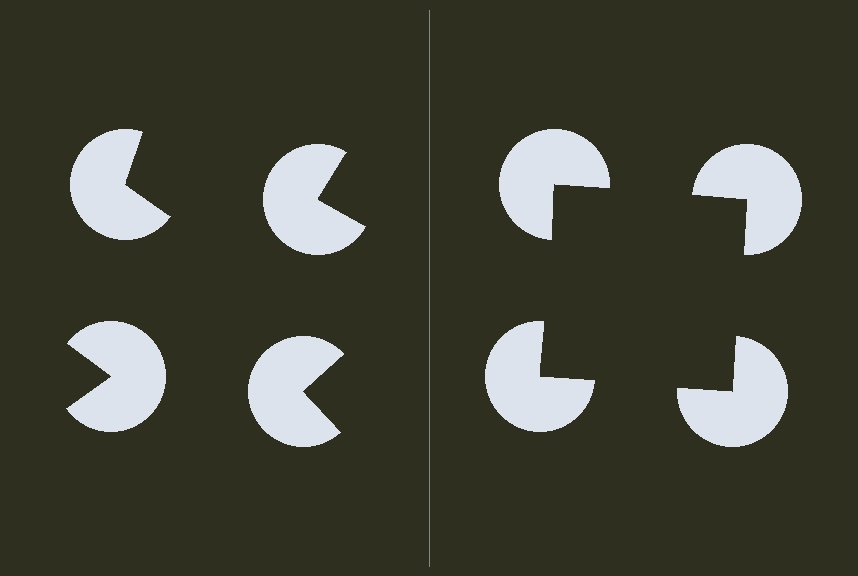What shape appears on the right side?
An illusory square.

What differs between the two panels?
The pac-man discs are positioned identically on both sides; only the wedge orientations differ. On the right they align to a square; on the left they are misaligned.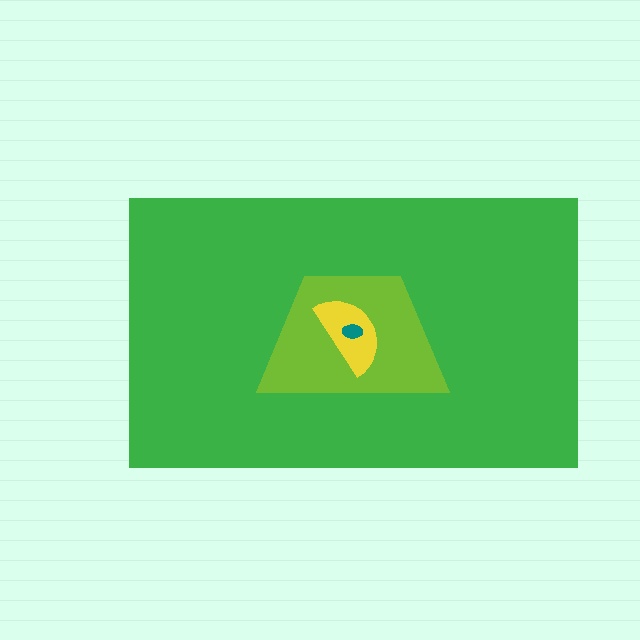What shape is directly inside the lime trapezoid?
The yellow semicircle.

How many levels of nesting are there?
4.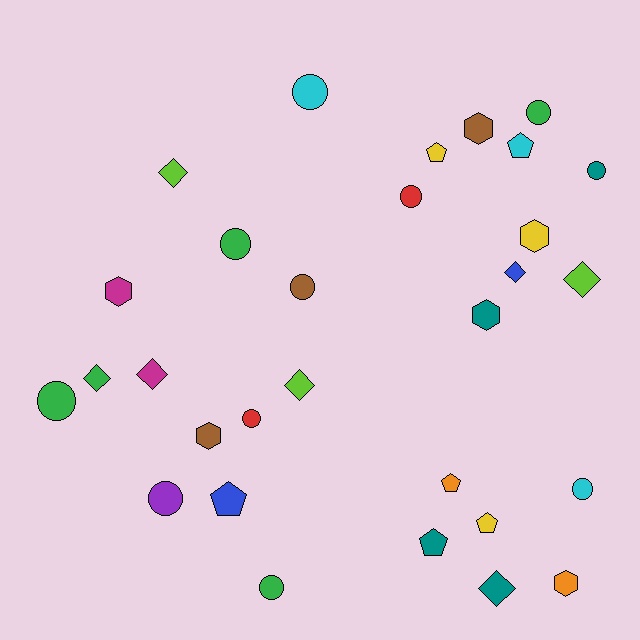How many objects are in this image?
There are 30 objects.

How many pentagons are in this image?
There are 6 pentagons.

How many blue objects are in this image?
There are 2 blue objects.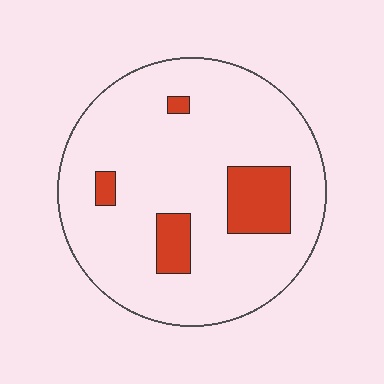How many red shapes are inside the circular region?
4.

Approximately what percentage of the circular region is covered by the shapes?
Approximately 15%.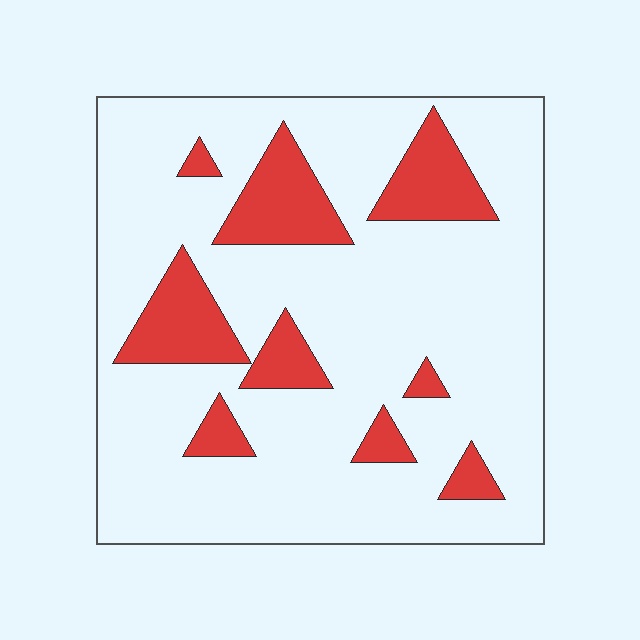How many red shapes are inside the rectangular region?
9.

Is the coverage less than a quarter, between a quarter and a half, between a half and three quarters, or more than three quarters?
Less than a quarter.